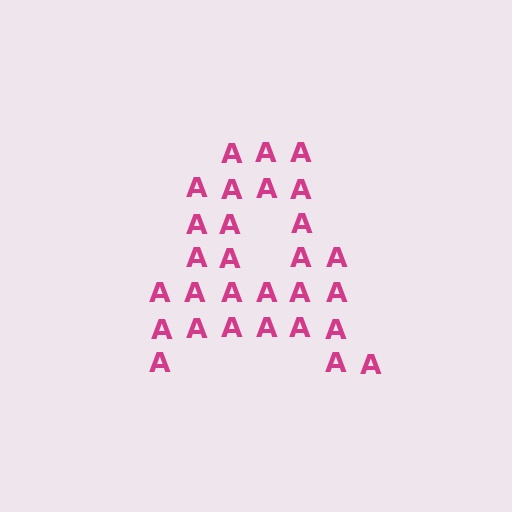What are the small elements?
The small elements are letter A's.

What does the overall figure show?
The overall figure shows the letter A.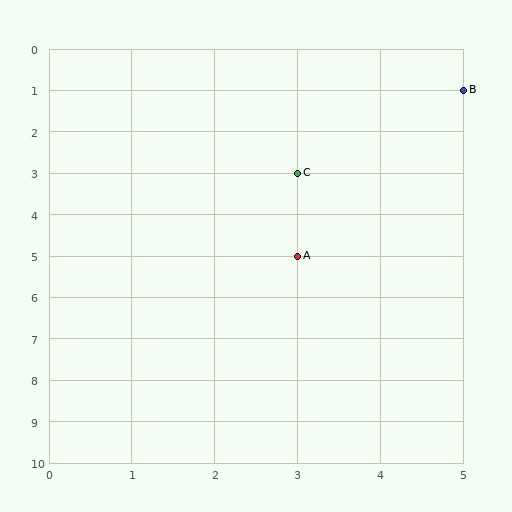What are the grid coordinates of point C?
Point C is at grid coordinates (3, 3).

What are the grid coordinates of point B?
Point B is at grid coordinates (5, 1).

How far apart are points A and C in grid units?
Points A and C are 2 rows apart.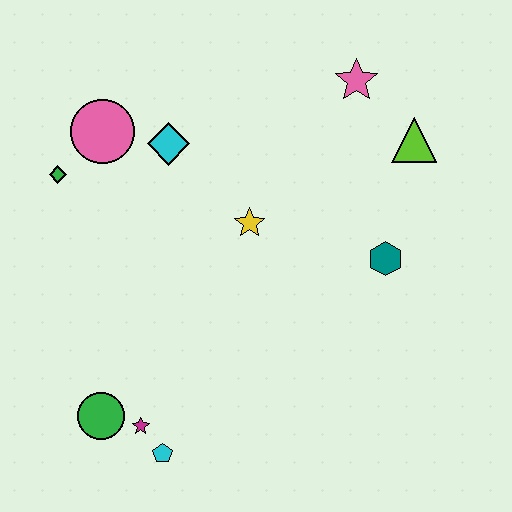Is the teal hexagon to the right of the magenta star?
Yes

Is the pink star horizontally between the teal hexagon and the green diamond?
Yes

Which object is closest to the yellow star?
The cyan diamond is closest to the yellow star.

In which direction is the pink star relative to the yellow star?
The pink star is above the yellow star.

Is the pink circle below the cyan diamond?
No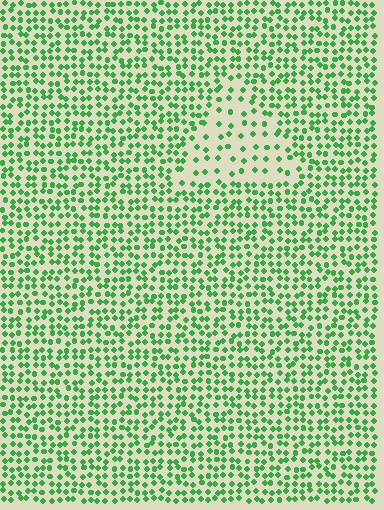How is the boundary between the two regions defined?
The boundary is defined by a change in element density (approximately 2.3x ratio). All elements are the same color, size, and shape.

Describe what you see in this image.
The image contains small green elements arranged at two different densities. A triangle-shaped region is visible where the elements are less densely packed than the surrounding area.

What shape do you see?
I see a triangle.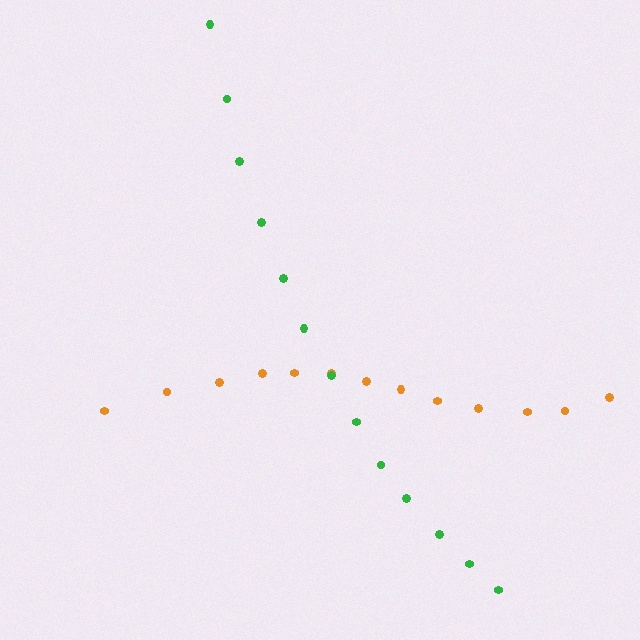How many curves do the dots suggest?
There are 2 distinct paths.